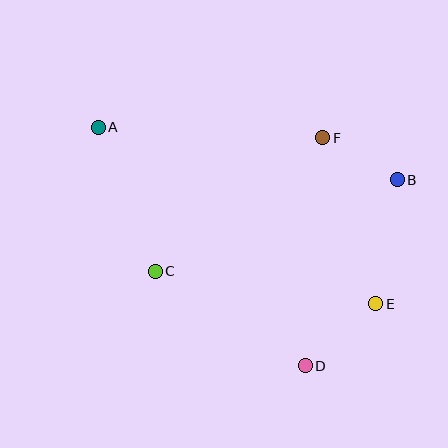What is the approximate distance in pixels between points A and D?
The distance between A and D is approximately 316 pixels.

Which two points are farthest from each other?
Points A and E are farthest from each other.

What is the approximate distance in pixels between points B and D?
The distance between B and D is approximately 207 pixels.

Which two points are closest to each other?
Points B and F are closest to each other.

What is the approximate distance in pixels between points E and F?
The distance between E and F is approximately 174 pixels.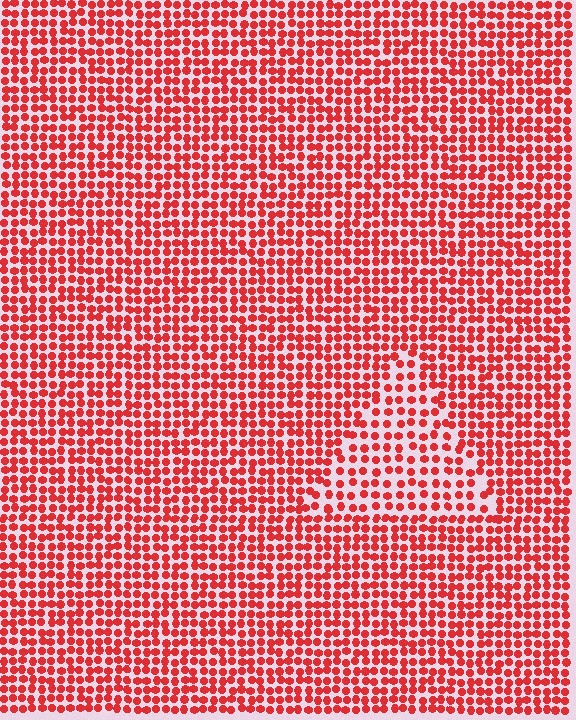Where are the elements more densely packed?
The elements are more densely packed outside the triangle boundary.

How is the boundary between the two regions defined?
The boundary is defined by a change in element density (approximately 1.6x ratio). All elements are the same color, size, and shape.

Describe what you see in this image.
The image contains small red elements arranged at two different densities. A triangle-shaped region is visible where the elements are less densely packed than the surrounding area.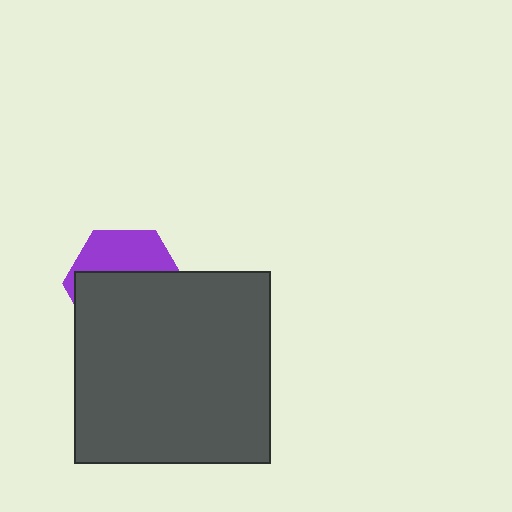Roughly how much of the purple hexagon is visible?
A small part of it is visible (roughly 38%).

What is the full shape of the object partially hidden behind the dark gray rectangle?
The partially hidden object is a purple hexagon.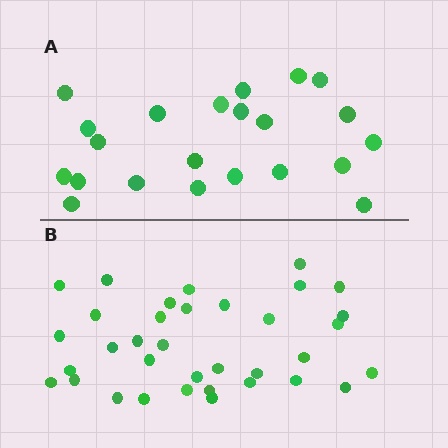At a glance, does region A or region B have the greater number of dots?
Region B (the bottom region) has more dots.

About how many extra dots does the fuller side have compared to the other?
Region B has approximately 15 more dots than region A.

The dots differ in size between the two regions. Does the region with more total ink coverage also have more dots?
No. Region A has more total ink coverage because its dots are larger, but region B actually contains more individual dots. Total area can be misleading — the number of items is what matters here.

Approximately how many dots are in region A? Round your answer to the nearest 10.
About 20 dots. (The exact count is 22, which rounds to 20.)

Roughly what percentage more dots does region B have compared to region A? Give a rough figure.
About 60% more.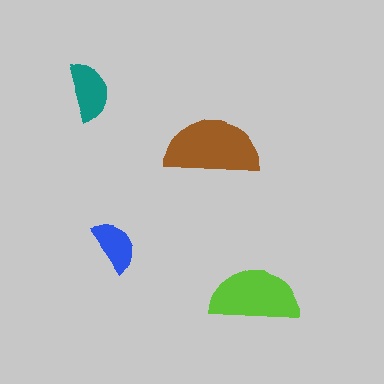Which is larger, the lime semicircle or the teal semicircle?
The lime one.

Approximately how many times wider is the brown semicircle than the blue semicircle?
About 2 times wider.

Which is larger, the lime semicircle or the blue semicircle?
The lime one.